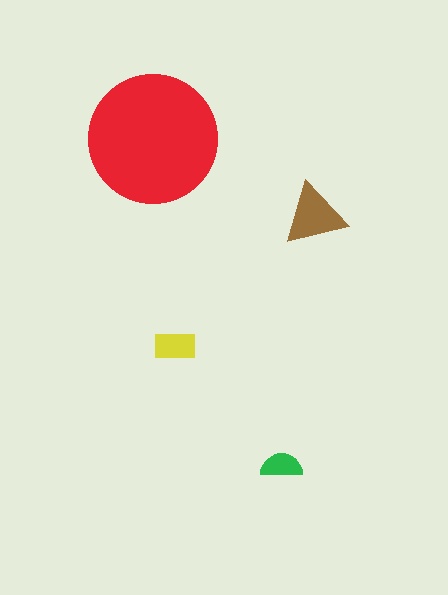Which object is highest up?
The red circle is topmost.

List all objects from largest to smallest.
The red circle, the brown triangle, the yellow rectangle, the green semicircle.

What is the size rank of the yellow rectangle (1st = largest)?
3rd.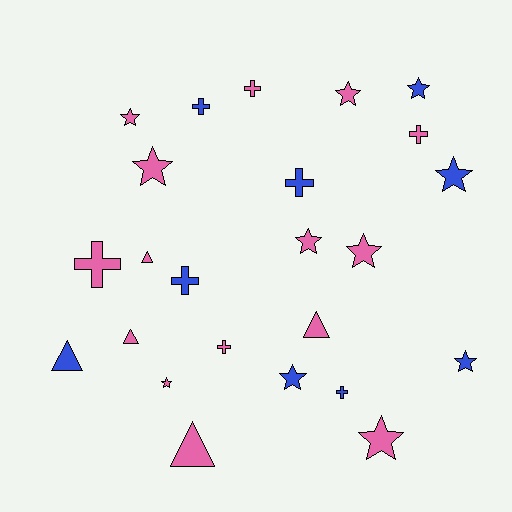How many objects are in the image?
There are 24 objects.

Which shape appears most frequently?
Star, with 11 objects.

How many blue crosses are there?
There are 4 blue crosses.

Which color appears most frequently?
Pink, with 15 objects.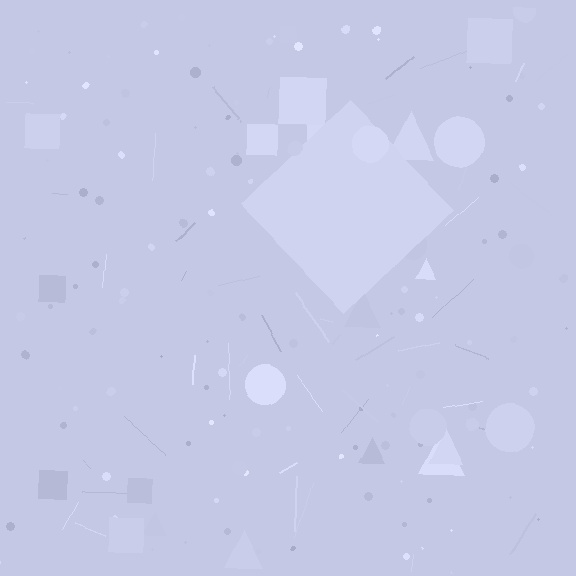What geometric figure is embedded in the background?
A diamond is embedded in the background.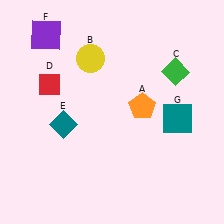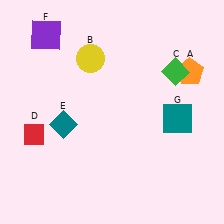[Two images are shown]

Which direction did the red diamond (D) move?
The red diamond (D) moved down.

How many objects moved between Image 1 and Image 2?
2 objects moved between the two images.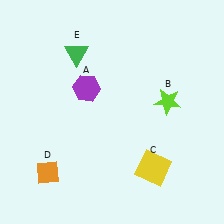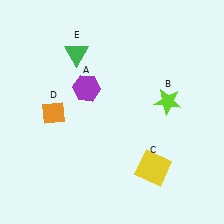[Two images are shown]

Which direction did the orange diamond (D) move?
The orange diamond (D) moved up.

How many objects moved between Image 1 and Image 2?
1 object moved between the two images.